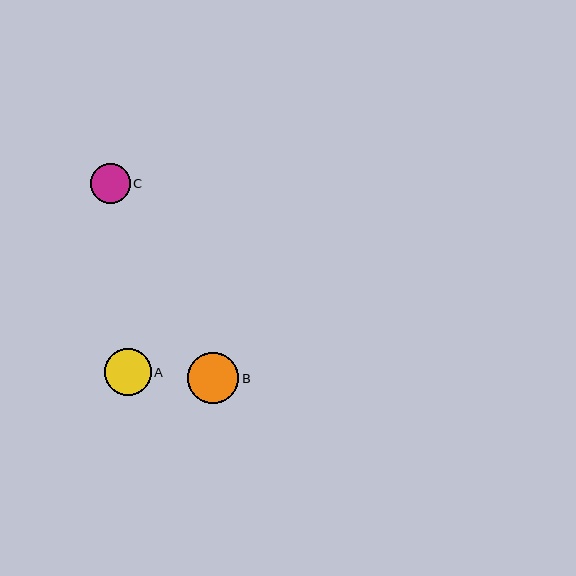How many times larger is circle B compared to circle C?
Circle B is approximately 1.3 times the size of circle C.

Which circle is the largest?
Circle B is the largest with a size of approximately 51 pixels.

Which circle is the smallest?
Circle C is the smallest with a size of approximately 40 pixels.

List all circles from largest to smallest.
From largest to smallest: B, A, C.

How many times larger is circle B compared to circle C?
Circle B is approximately 1.3 times the size of circle C.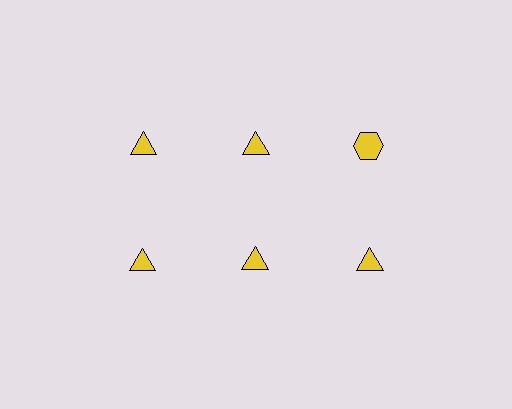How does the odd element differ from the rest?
It has a different shape: hexagon instead of triangle.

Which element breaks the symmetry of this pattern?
The yellow hexagon in the top row, center column breaks the symmetry. All other shapes are yellow triangles.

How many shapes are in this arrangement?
There are 6 shapes arranged in a grid pattern.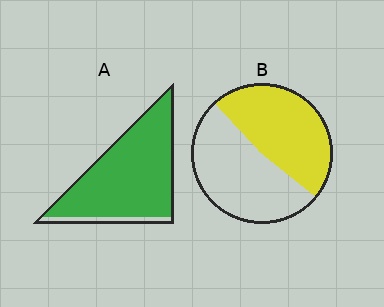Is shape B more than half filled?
Roughly half.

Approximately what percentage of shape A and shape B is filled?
A is approximately 90% and B is approximately 50%.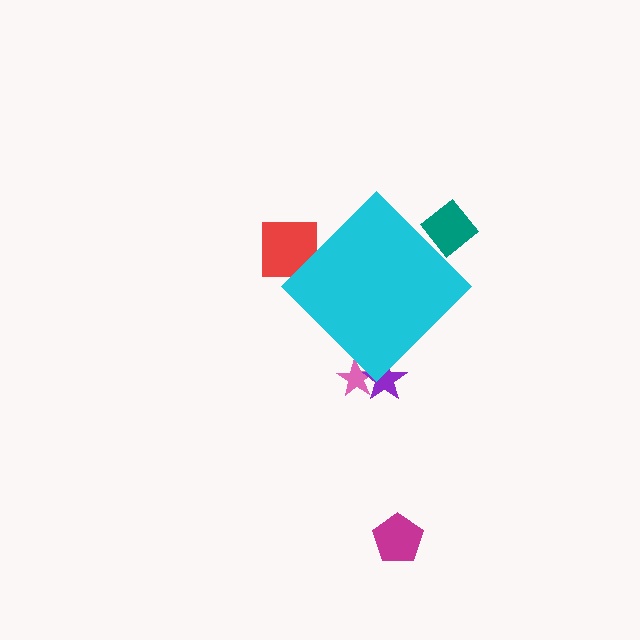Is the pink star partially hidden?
Yes, the pink star is partially hidden behind the cyan diamond.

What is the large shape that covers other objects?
A cyan diamond.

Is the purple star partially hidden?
Yes, the purple star is partially hidden behind the cyan diamond.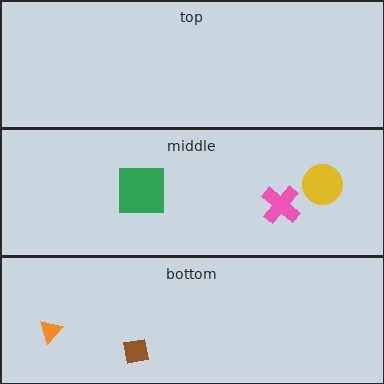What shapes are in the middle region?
The pink cross, the yellow circle, the green square.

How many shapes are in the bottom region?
2.